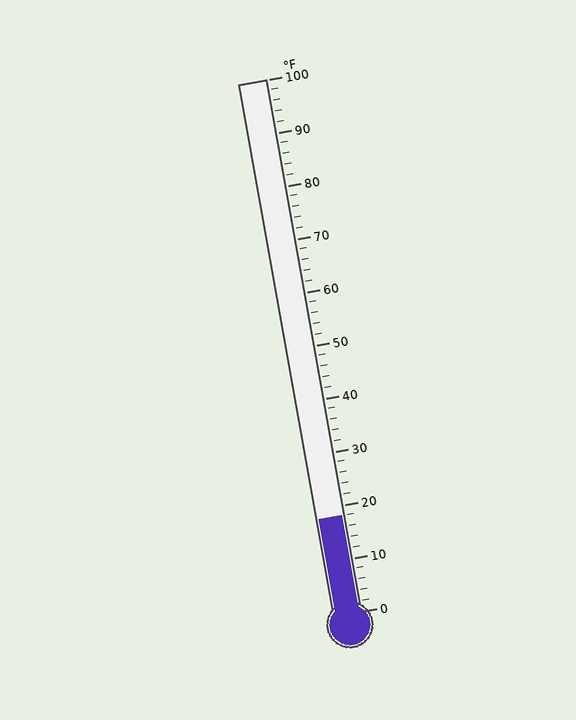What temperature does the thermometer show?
The thermometer shows approximately 18°F.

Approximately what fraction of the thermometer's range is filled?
The thermometer is filled to approximately 20% of its range.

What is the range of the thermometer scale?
The thermometer scale ranges from 0°F to 100°F.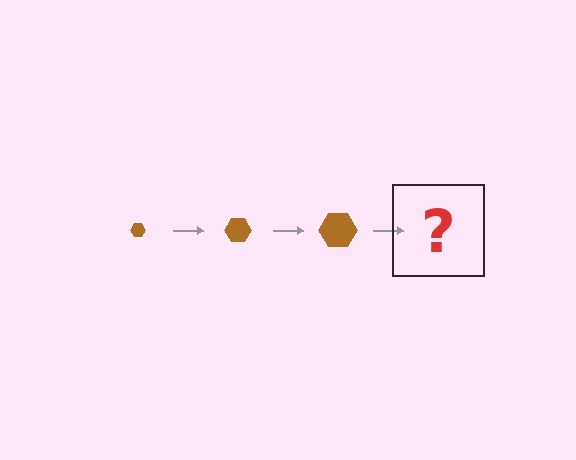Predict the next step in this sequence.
The next step is a brown hexagon, larger than the previous one.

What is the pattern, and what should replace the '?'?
The pattern is that the hexagon gets progressively larger each step. The '?' should be a brown hexagon, larger than the previous one.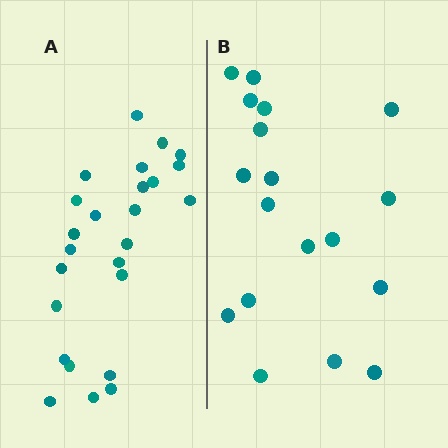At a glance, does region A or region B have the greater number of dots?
Region A (the left region) has more dots.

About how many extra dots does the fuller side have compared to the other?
Region A has roughly 8 or so more dots than region B.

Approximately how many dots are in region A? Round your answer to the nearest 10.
About 20 dots. (The exact count is 25, which rounds to 20.)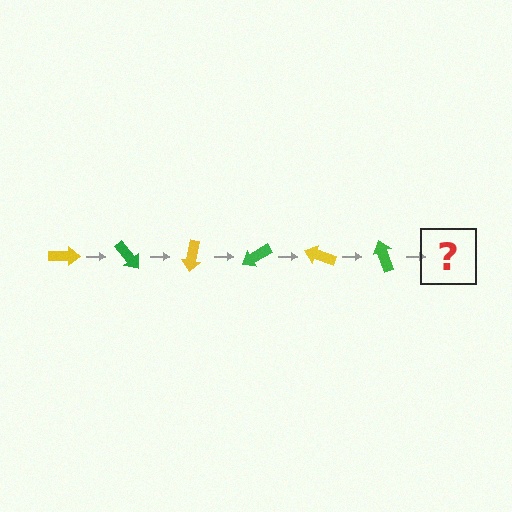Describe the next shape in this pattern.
It should be a yellow arrow, rotated 300 degrees from the start.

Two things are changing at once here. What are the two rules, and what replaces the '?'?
The two rules are that it rotates 50 degrees each step and the color cycles through yellow and green. The '?' should be a yellow arrow, rotated 300 degrees from the start.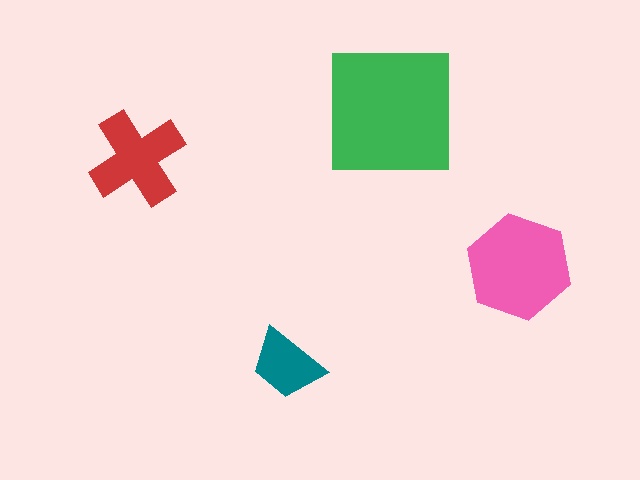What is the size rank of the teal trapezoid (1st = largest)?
4th.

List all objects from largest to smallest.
The green square, the pink hexagon, the red cross, the teal trapezoid.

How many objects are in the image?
There are 4 objects in the image.